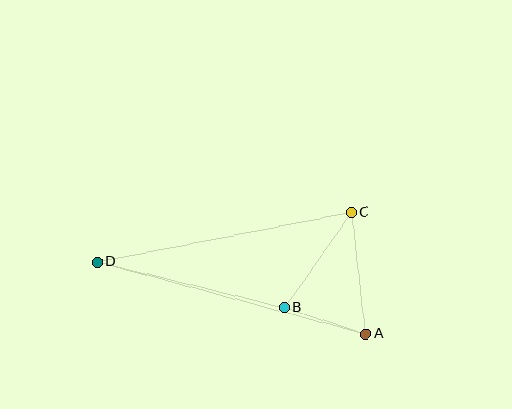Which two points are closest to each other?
Points A and B are closest to each other.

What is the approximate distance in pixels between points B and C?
The distance between B and C is approximately 117 pixels.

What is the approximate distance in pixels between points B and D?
The distance between B and D is approximately 192 pixels.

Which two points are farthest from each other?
Points A and D are farthest from each other.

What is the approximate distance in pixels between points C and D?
The distance between C and D is approximately 259 pixels.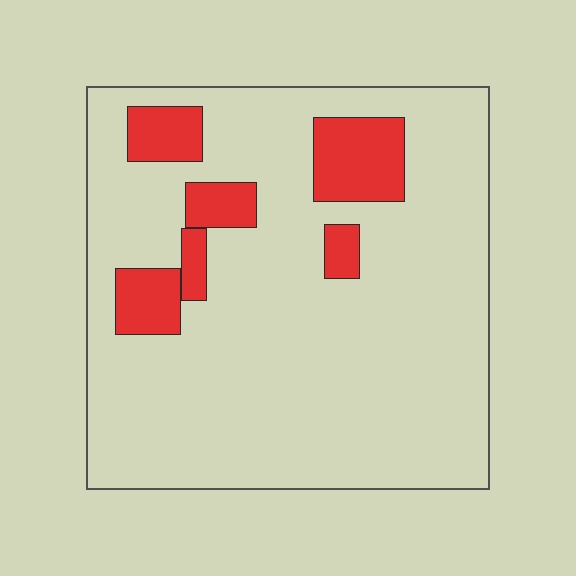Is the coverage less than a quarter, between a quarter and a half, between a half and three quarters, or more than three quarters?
Less than a quarter.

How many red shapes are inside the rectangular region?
6.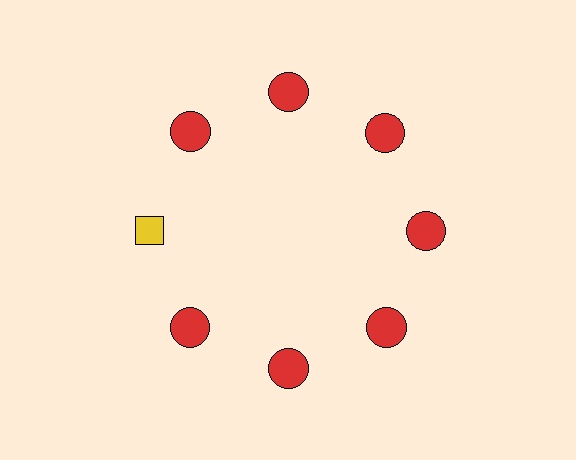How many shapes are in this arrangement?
There are 8 shapes arranged in a ring pattern.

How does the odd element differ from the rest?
It differs in both color (yellow instead of red) and shape (diamond instead of circle).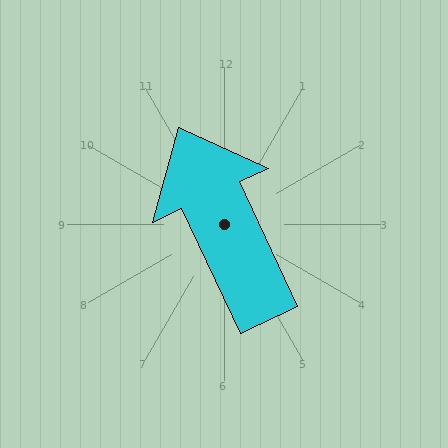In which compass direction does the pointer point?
Northwest.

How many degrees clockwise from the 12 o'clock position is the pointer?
Approximately 335 degrees.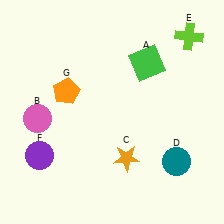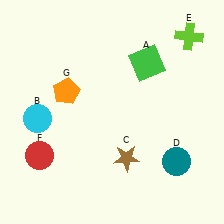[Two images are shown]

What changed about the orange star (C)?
In Image 1, C is orange. In Image 2, it changed to brown.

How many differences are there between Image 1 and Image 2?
There are 3 differences between the two images.